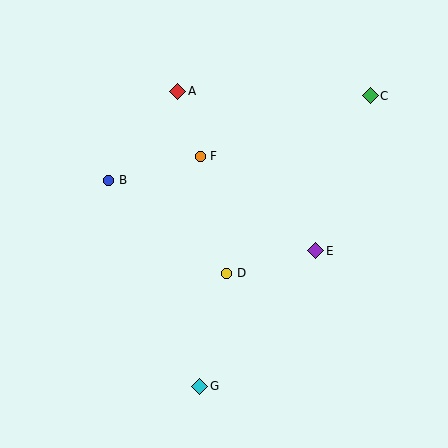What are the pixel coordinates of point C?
Point C is at (370, 96).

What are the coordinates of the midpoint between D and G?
The midpoint between D and G is at (213, 330).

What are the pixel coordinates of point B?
Point B is at (109, 180).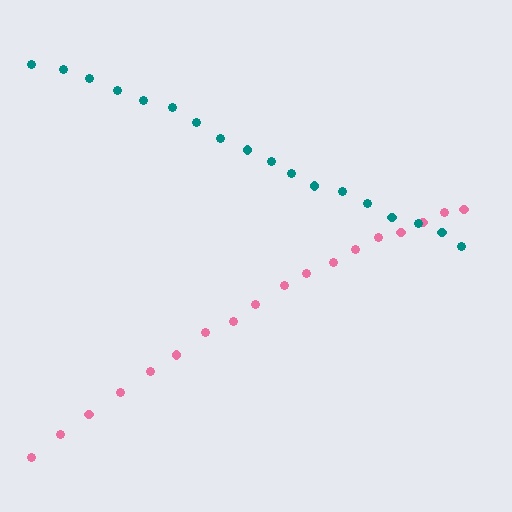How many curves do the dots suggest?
There are 2 distinct paths.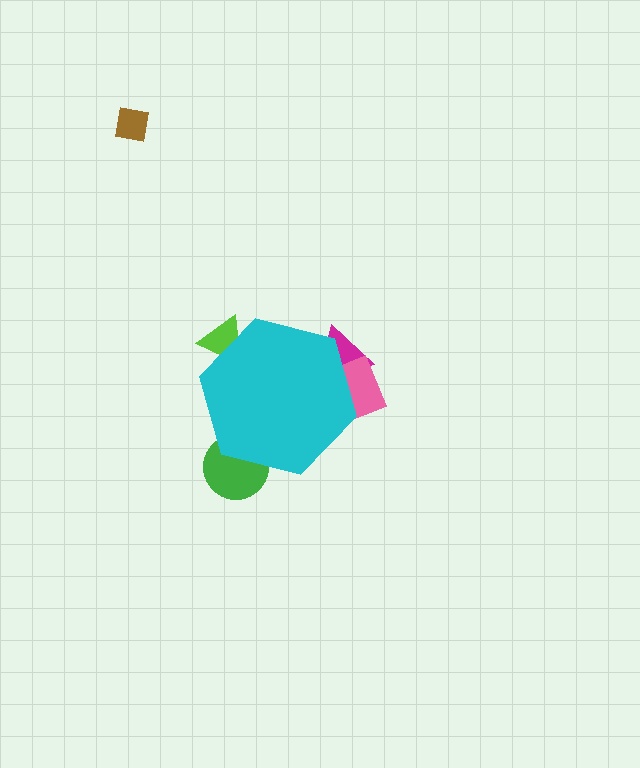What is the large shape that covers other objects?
A cyan hexagon.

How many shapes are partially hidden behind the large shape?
4 shapes are partially hidden.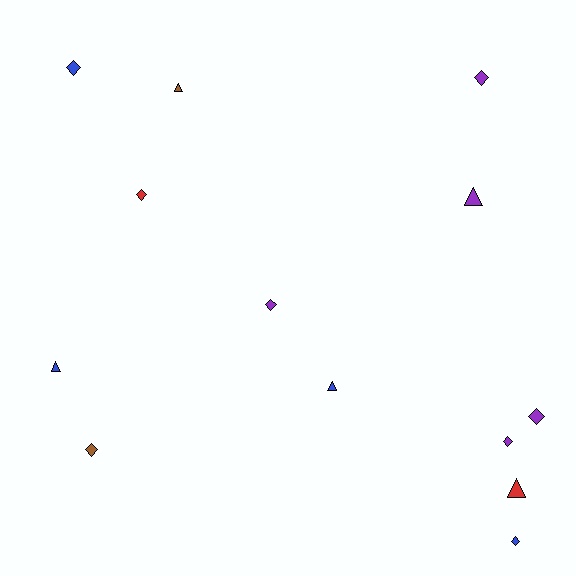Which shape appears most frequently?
Diamond, with 8 objects.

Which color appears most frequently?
Purple, with 5 objects.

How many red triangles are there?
There is 1 red triangle.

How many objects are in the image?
There are 13 objects.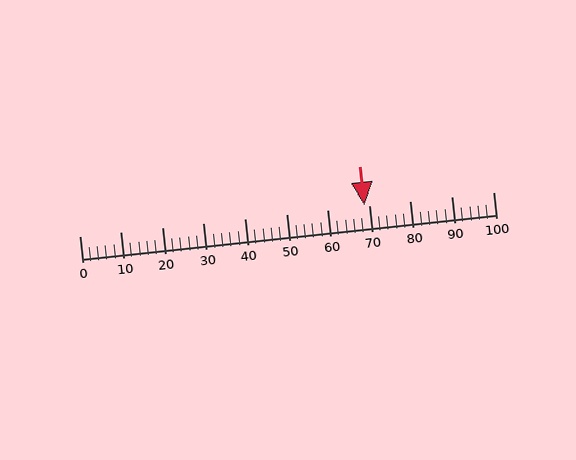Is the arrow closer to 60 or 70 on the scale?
The arrow is closer to 70.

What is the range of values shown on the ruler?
The ruler shows values from 0 to 100.